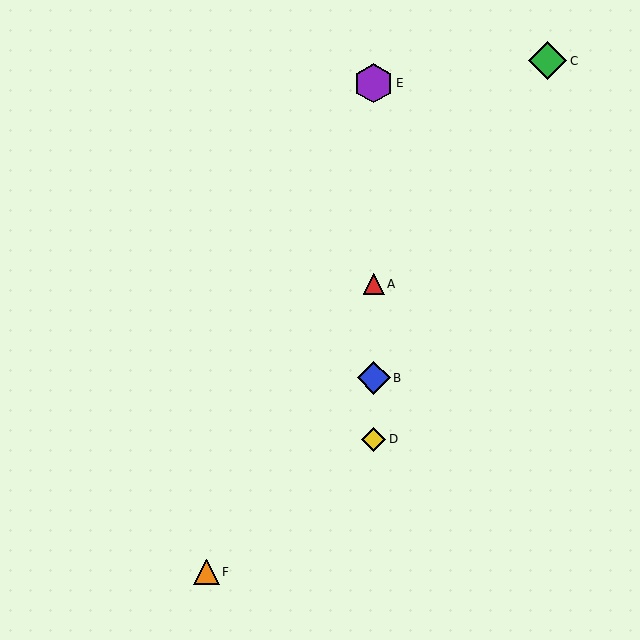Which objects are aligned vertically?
Objects A, B, D, E are aligned vertically.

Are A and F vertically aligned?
No, A is at x≈374 and F is at x≈207.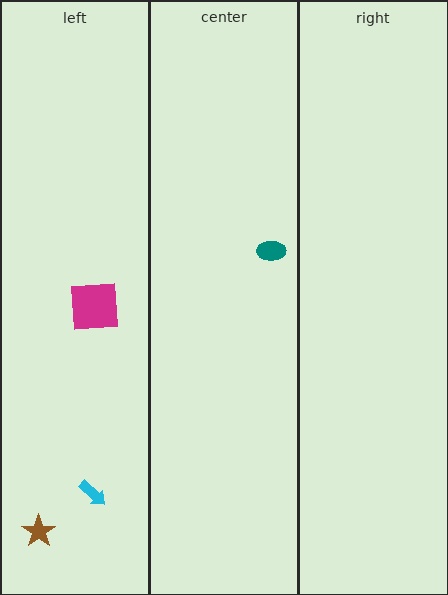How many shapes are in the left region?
3.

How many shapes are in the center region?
1.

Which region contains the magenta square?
The left region.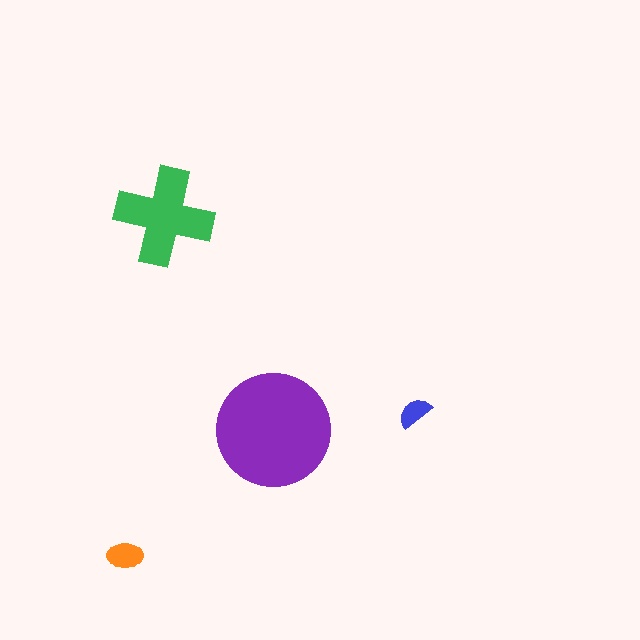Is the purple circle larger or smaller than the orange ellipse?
Larger.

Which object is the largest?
The purple circle.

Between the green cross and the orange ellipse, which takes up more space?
The green cross.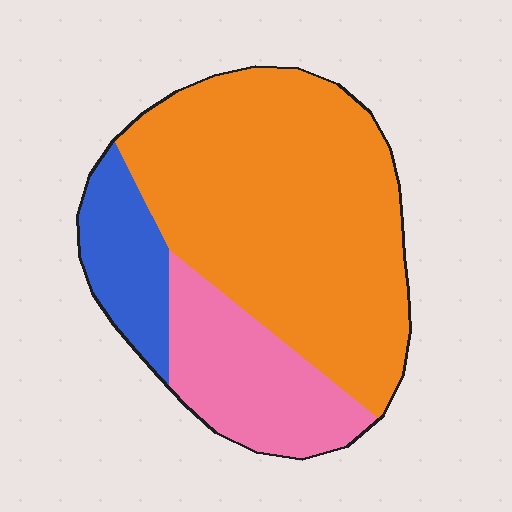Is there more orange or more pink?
Orange.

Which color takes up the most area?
Orange, at roughly 65%.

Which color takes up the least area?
Blue, at roughly 15%.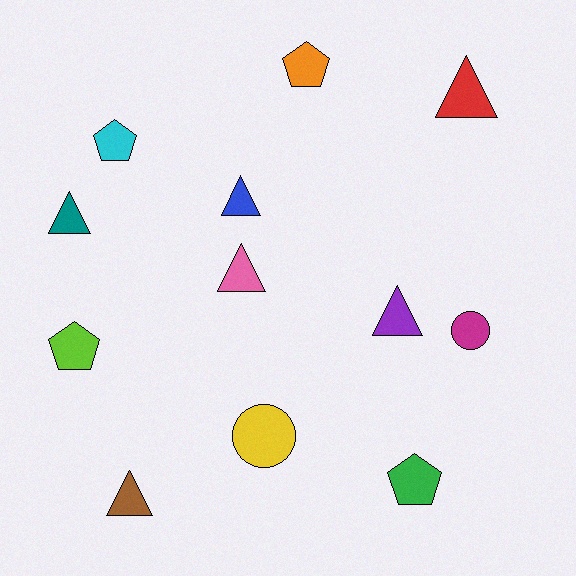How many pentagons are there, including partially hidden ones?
There are 4 pentagons.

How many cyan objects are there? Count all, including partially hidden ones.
There is 1 cyan object.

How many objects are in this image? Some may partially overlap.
There are 12 objects.